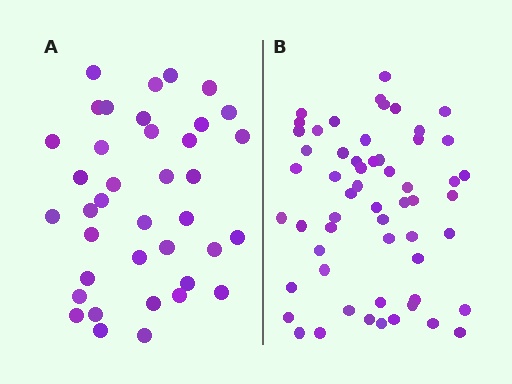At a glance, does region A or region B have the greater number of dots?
Region B (the right region) has more dots.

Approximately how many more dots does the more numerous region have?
Region B has approximately 20 more dots than region A.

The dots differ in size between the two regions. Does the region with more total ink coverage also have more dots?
No. Region A has more total ink coverage because its dots are larger, but region B actually contains more individual dots. Total area can be misleading — the number of items is what matters here.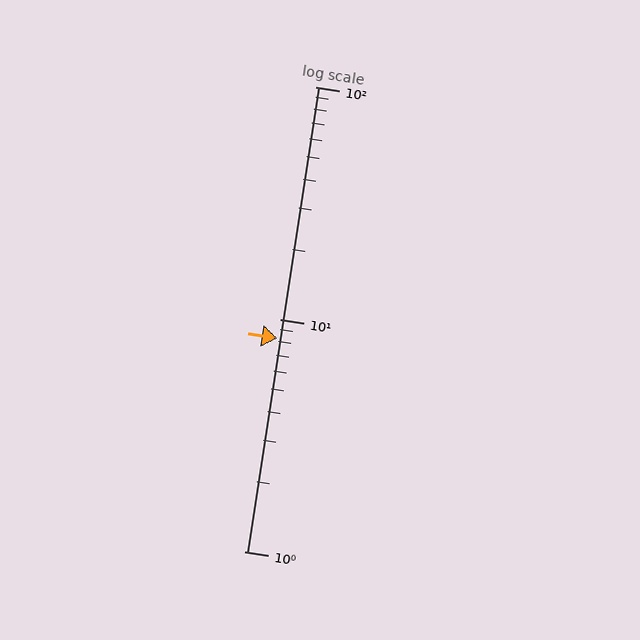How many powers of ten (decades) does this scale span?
The scale spans 2 decades, from 1 to 100.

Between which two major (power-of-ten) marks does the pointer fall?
The pointer is between 1 and 10.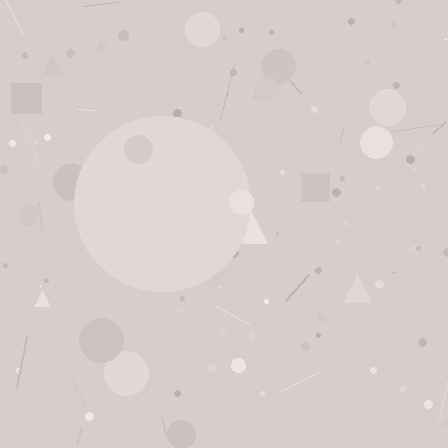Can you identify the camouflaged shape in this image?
The camouflaged shape is a circle.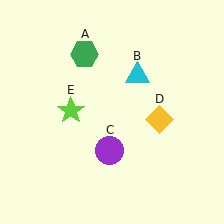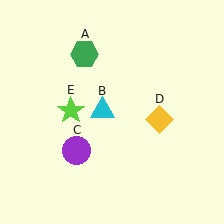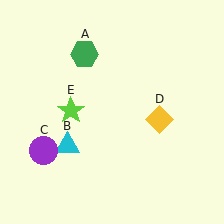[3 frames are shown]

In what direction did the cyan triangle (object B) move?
The cyan triangle (object B) moved down and to the left.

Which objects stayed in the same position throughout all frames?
Green hexagon (object A) and yellow diamond (object D) and lime star (object E) remained stationary.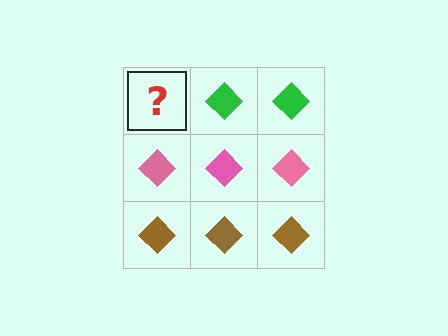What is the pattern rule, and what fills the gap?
The rule is that each row has a consistent color. The gap should be filled with a green diamond.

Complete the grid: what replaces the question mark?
The question mark should be replaced with a green diamond.